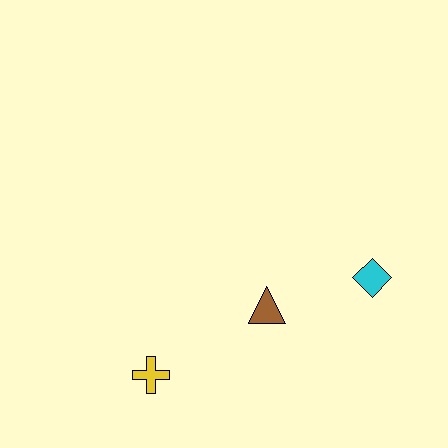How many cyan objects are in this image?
There is 1 cyan object.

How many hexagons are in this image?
There are no hexagons.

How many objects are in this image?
There are 3 objects.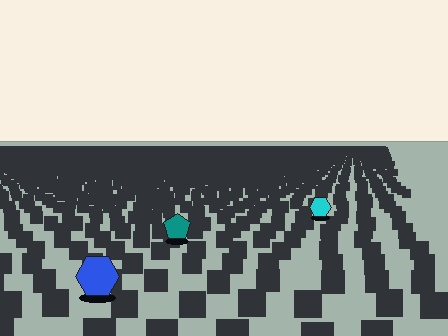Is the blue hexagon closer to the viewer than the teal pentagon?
Yes. The blue hexagon is closer — you can tell from the texture gradient: the ground texture is coarser near it.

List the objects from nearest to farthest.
From nearest to farthest: the blue hexagon, the teal pentagon, the cyan hexagon.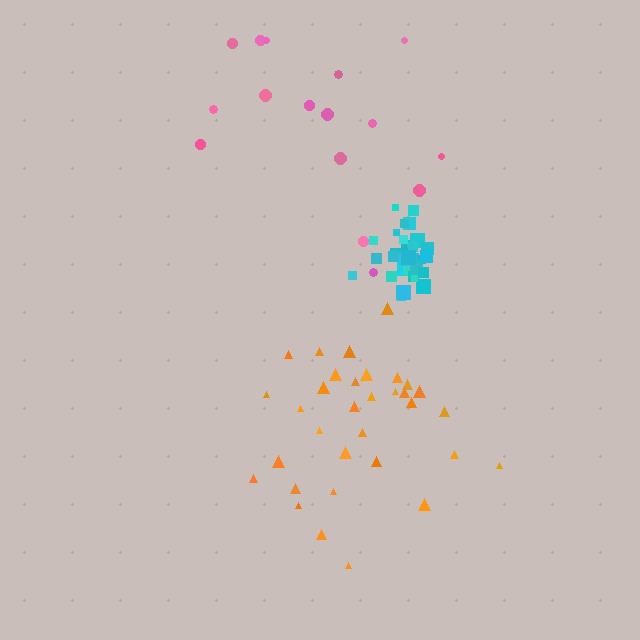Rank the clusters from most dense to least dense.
cyan, orange, pink.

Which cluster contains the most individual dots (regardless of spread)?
Orange (33).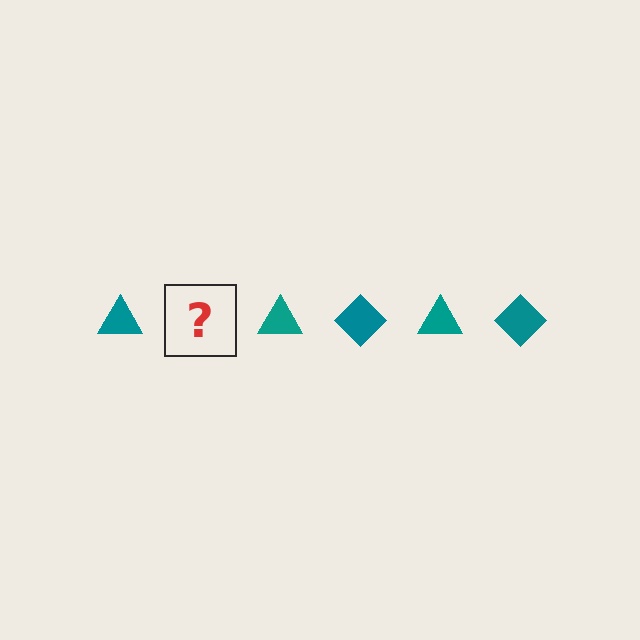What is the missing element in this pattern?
The missing element is a teal diamond.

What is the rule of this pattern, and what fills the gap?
The rule is that the pattern cycles through triangle, diamond shapes in teal. The gap should be filled with a teal diamond.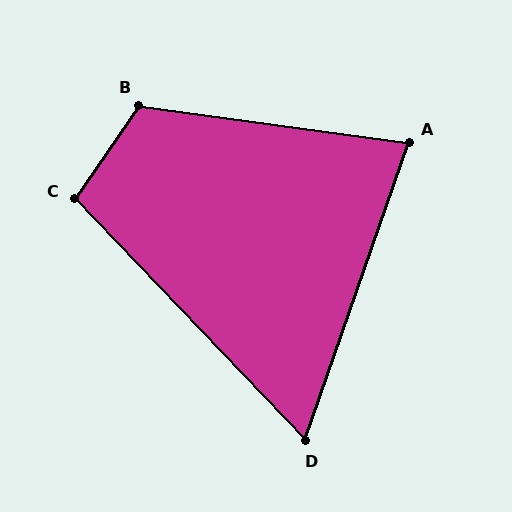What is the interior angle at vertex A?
Approximately 79 degrees (acute).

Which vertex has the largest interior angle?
B, at approximately 117 degrees.